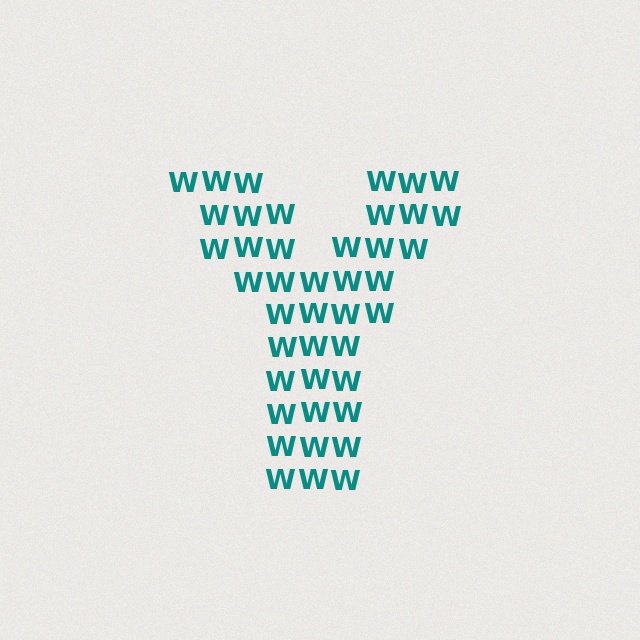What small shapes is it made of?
It is made of small letter W's.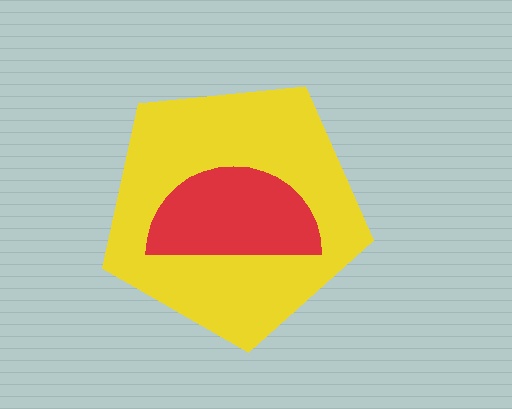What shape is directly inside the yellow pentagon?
The red semicircle.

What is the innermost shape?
The red semicircle.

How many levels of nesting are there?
2.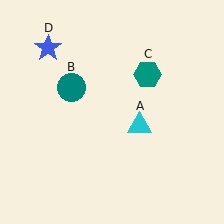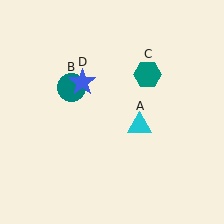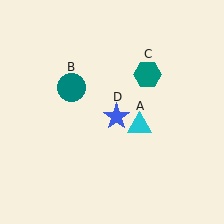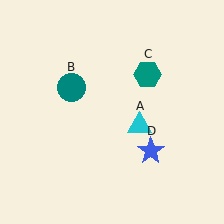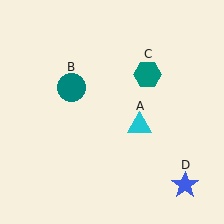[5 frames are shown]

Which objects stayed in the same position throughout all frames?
Cyan triangle (object A) and teal circle (object B) and teal hexagon (object C) remained stationary.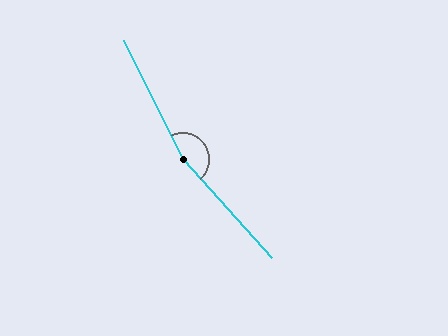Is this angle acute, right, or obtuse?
It is obtuse.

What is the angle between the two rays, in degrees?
Approximately 164 degrees.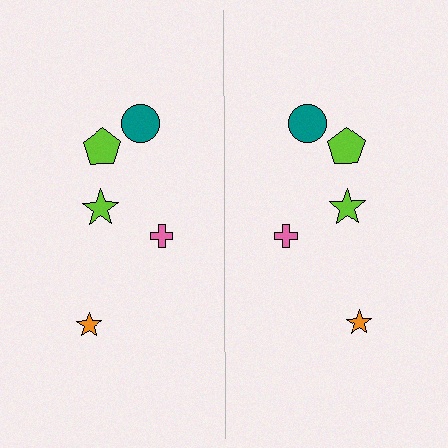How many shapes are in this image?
There are 10 shapes in this image.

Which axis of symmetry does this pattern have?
The pattern has a vertical axis of symmetry running through the center of the image.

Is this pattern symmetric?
Yes, this pattern has bilateral (reflection) symmetry.